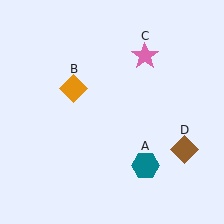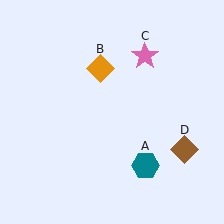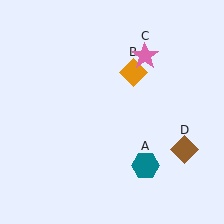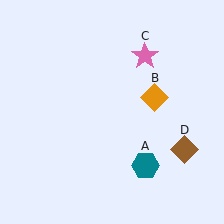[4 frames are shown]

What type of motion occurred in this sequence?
The orange diamond (object B) rotated clockwise around the center of the scene.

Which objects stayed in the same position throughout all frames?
Teal hexagon (object A) and pink star (object C) and brown diamond (object D) remained stationary.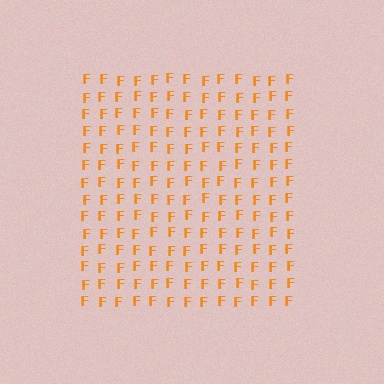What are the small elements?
The small elements are letter F's.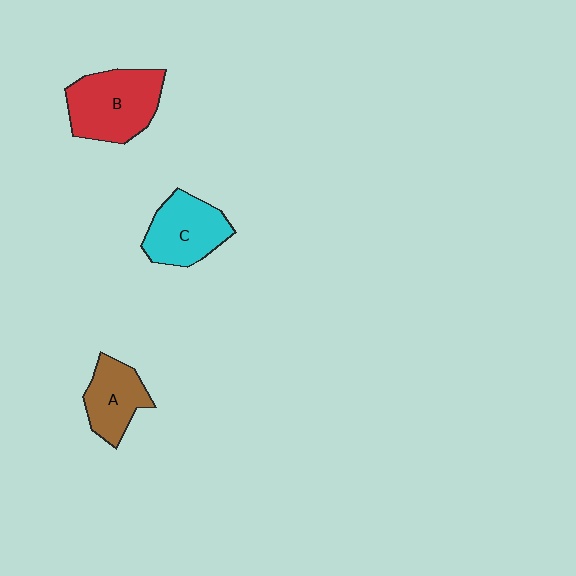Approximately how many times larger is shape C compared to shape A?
Approximately 1.2 times.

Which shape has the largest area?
Shape B (red).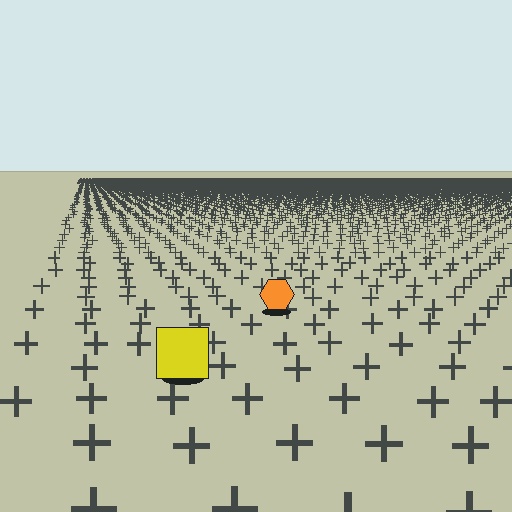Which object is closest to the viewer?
The yellow square is closest. The texture marks near it are larger and more spread out.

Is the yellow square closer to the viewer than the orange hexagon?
Yes. The yellow square is closer — you can tell from the texture gradient: the ground texture is coarser near it.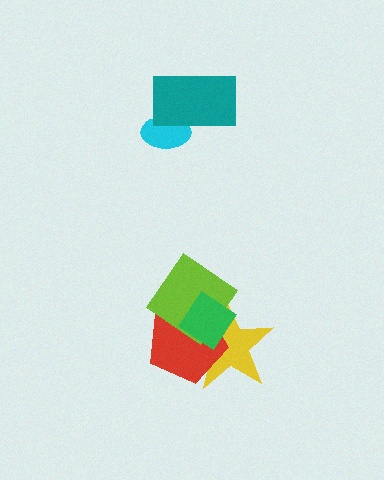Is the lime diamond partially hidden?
Yes, it is partially covered by another shape.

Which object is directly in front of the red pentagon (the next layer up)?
The lime diamond is directly in front of the red pentagon.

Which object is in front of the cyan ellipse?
The teal rectangle is in front of the cyan ellipse.